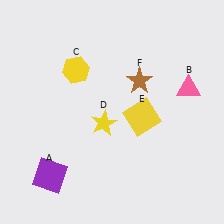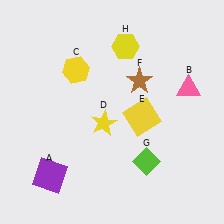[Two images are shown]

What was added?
A lime diamond (G), a yellow hexagon (H) were added in Image 2.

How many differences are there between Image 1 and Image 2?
There are 2 differences between the two images.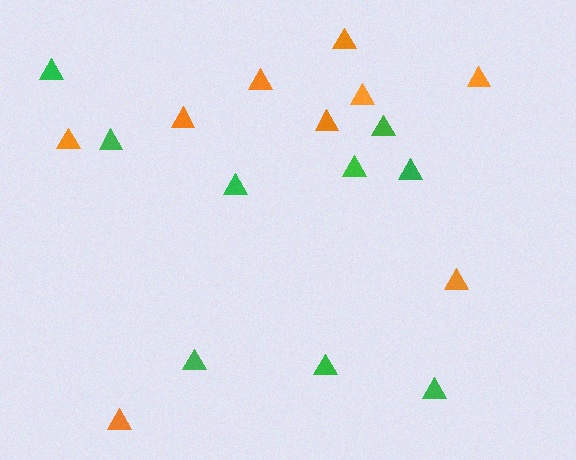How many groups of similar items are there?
There are 2 groups: one group of green triangles (9) and one group of orange triangles (9).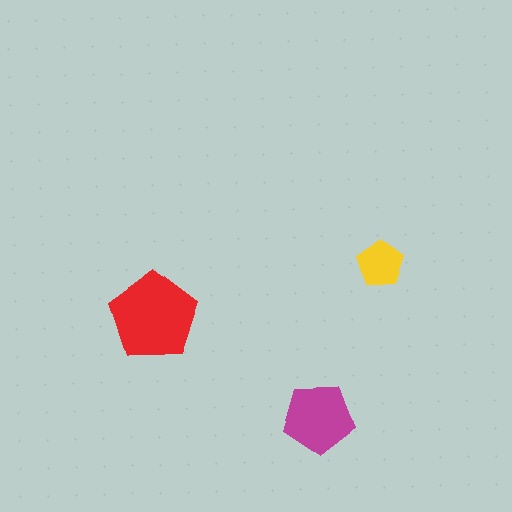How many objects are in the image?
There are 3 objects in the image.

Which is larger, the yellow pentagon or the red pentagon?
The red one.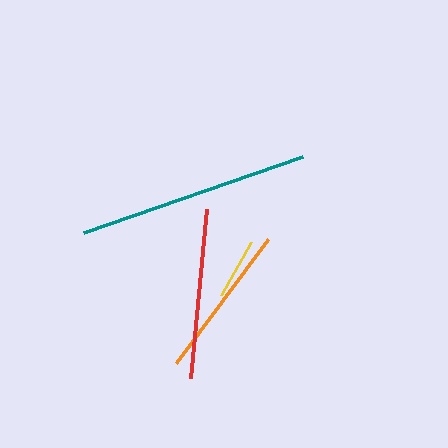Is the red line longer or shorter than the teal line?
The teal line is longer than the red line.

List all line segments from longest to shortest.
From longest to shortest: teal, red, orange, yellow.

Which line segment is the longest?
The teal line is the longest at approximately 233 pixels.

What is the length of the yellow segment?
The yellow segment is approximately 61 pixels long.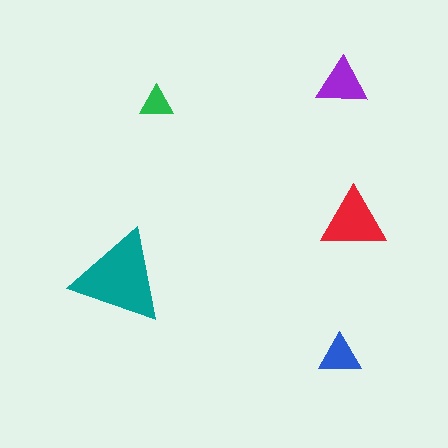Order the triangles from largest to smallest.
the teal one, the red one, the purple one, the blue one, the green one.